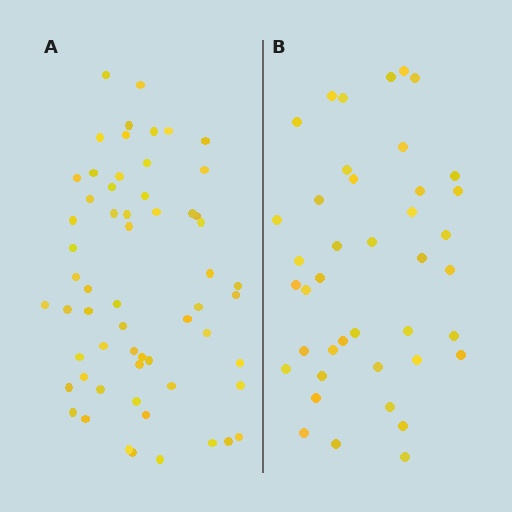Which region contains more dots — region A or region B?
Region A (the left region) has more dots.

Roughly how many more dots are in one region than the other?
Region A has approximately 20 more dots than region B.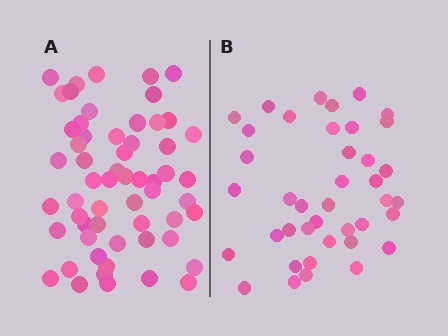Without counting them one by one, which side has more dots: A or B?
Region A (the left region) has more dots.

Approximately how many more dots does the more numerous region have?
Region A has approximately 20 more dots than region B.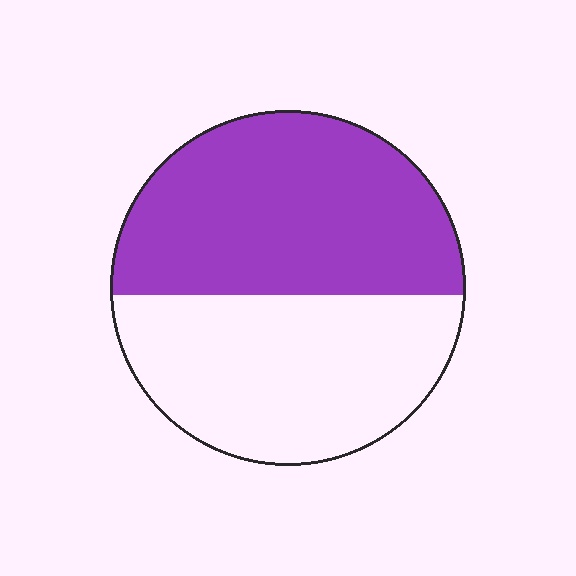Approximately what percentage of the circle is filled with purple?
Approximately 55%.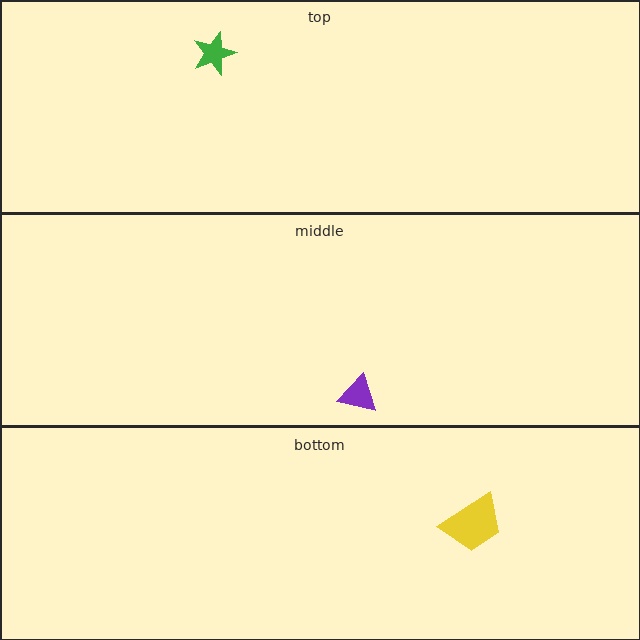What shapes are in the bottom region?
The yellow trapezoid.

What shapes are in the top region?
The green star.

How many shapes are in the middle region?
1.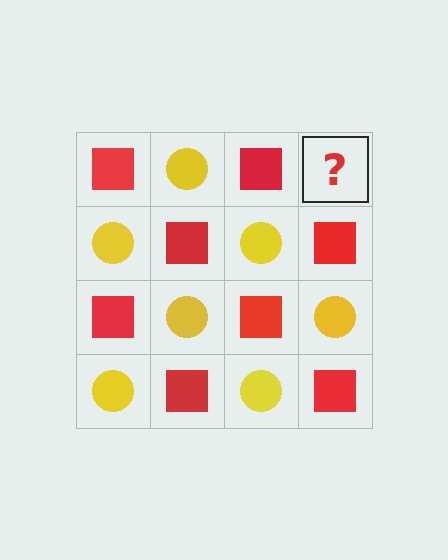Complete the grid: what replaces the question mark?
The question mark should be replaced with a yellow circle.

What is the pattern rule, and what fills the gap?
The rule is that it alternates red square and yellow circle in a checkerboard pattern. The gap should be filled with a yellow circle.